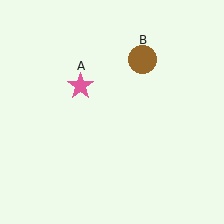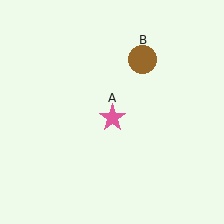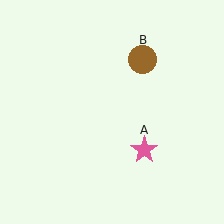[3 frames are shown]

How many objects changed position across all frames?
1 object changed position: pink star (object A).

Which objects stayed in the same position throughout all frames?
Brown circle (object B) remained stationary.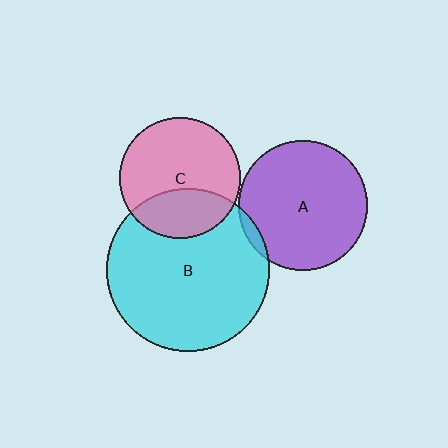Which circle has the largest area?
Circle B (cyan).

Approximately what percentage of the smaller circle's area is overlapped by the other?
Approximately 30%.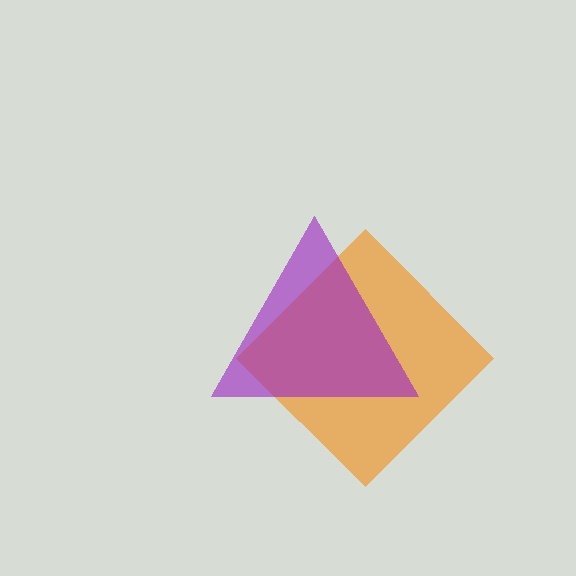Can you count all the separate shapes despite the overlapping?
Yes, there are 2 separate shapes.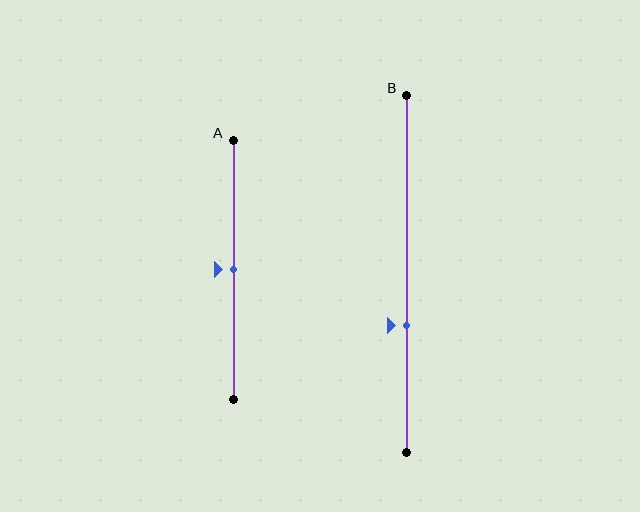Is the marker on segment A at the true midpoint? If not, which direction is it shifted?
Yes, the marker on segment A is at the true midpoint.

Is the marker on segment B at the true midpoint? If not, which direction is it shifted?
No, the marker on segment B is shifted downward by about 15% of the segment length.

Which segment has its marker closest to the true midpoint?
Segment A has its marker closest to the true midpoint.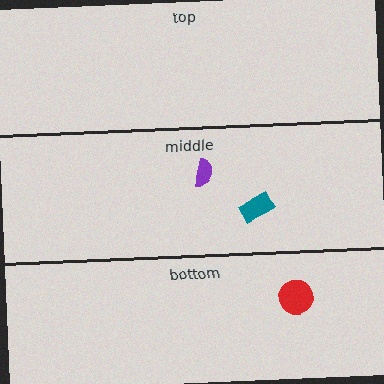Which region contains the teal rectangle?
The middle region.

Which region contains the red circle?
The bottom region.